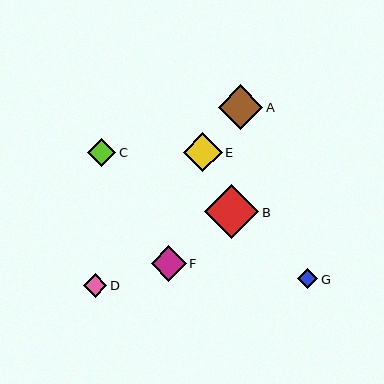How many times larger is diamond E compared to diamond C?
Diamond E is approximately 1.4 times the size of diamond C.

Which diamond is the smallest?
Diamond G is the smallest with a size of approximately 20 pixels.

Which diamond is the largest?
Diamond B is the largest with a size of approximately 54 pixels.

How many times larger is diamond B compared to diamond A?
Diamond B is approximately 1.2 times the size of diamond A.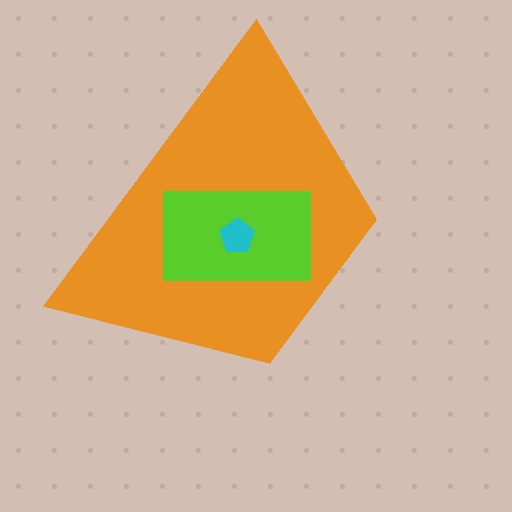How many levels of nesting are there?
3.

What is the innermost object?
The cyan pentagon.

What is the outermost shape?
The orange trapezoid.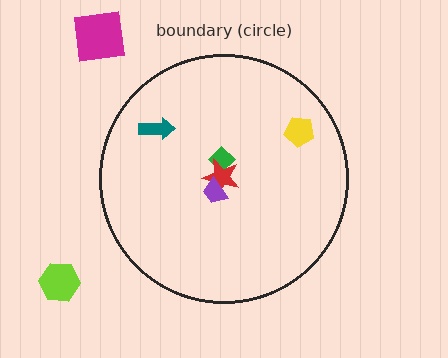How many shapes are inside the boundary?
5 inside, 2 outside.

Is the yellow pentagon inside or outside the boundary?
Inside.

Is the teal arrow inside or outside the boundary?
Inside.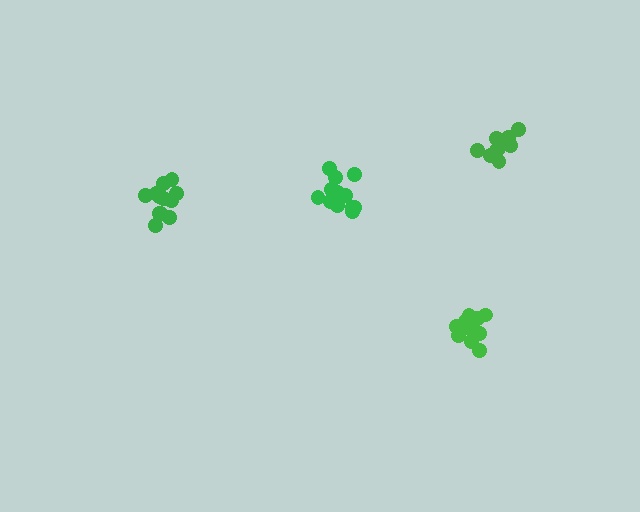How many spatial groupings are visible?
There are 4 spatial groupings.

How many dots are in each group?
Group 1: 13 dots, Group 2: 10 dots, Group 3: 12 dots, Group 4: 14 dots (49 total).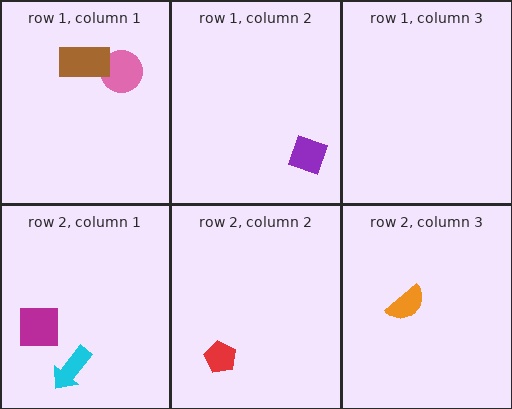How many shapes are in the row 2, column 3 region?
1.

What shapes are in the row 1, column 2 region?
The purple diamond.